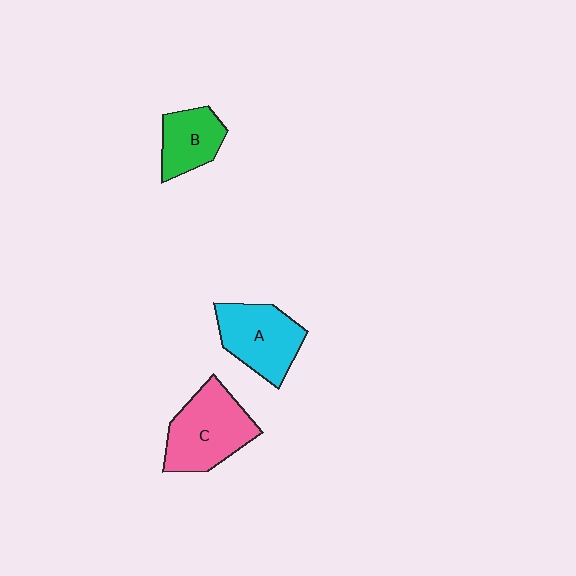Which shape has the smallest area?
Shape B (green).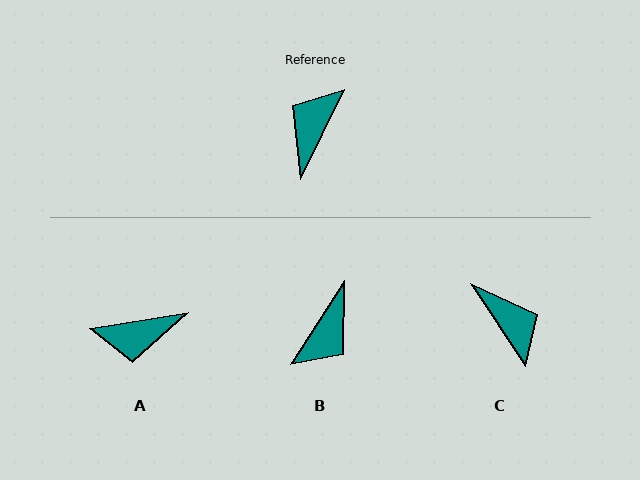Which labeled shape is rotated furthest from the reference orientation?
B, about 173 degrees away.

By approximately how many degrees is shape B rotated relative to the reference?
Approximately 173 degrees counter-clockwise.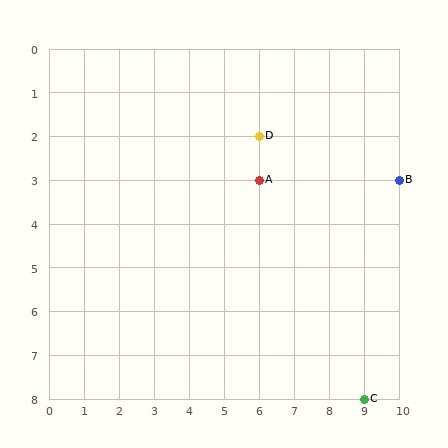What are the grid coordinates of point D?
Point D is at grid coordinates (6, 2).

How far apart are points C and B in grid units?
Points C and B are 1 column and 5 rows apart (about 5.1 grid units diagonally).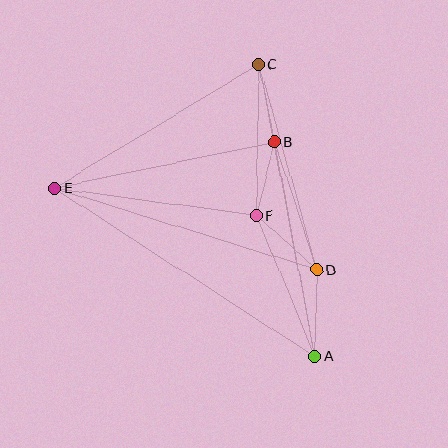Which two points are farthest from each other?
Points A and E are farthest from each other.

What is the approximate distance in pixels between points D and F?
The distance between D and F is approximately 81 pixels.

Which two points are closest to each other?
Points B and F are closest to each other.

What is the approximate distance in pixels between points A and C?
The distance between A and C is approximately 297 pixels.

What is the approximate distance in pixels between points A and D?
The distance between A and D is approximately 86 pixels.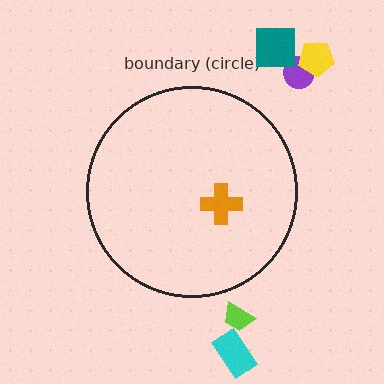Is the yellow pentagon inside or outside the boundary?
Outside.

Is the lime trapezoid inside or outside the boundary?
Outside.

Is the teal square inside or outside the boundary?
Outside.